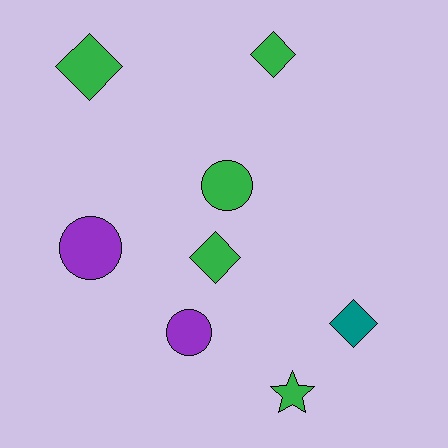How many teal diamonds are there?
There is 1 teal diamond.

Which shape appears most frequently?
Diamond, with 4 objects.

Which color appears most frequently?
Green, with 5 objects.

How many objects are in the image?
There are 8 objects.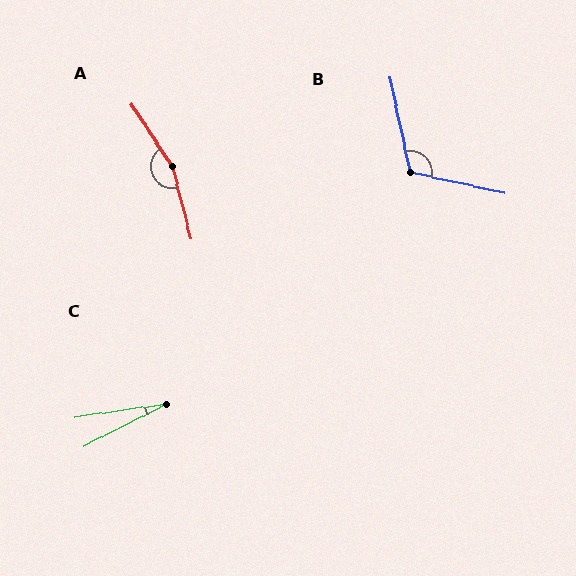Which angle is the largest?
A, at approximately 161 degrees.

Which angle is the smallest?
C, at approximately 19 degrees.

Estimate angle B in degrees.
Approximately 114 degrees.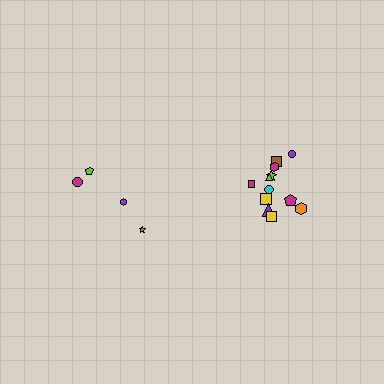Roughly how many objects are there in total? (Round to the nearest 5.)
Roughly 15 objects in total.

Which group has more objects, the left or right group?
The right group.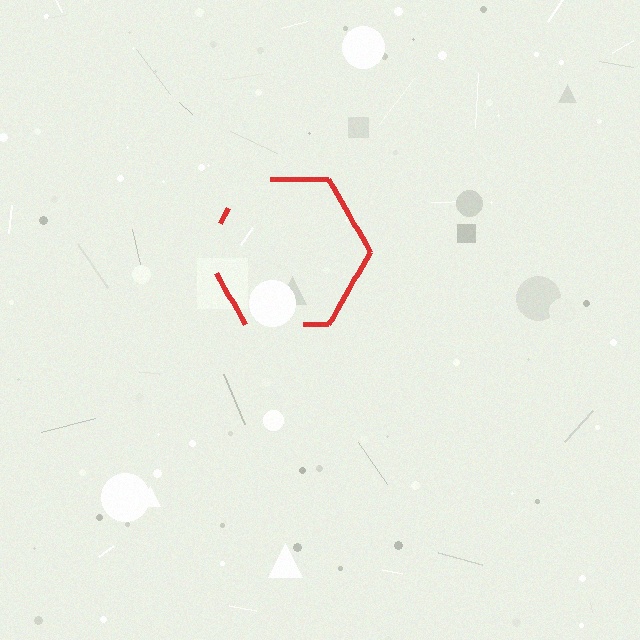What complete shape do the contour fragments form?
The contour fragments form a hexagon.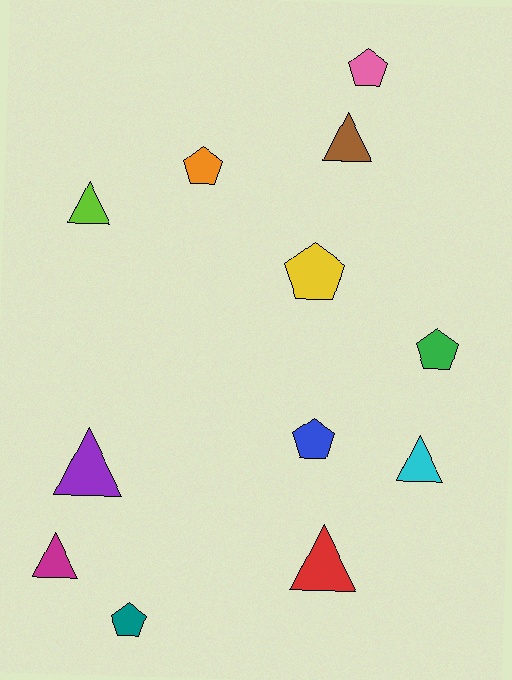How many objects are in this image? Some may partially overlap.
There are 12 objects.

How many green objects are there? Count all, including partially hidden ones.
There is 1 green object.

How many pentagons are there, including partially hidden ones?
There are 6 pentagons.